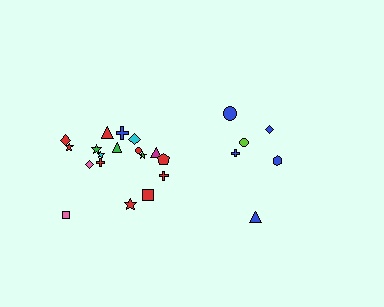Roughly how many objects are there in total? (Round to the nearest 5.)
Roughly 25 objects in total.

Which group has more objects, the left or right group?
The left group.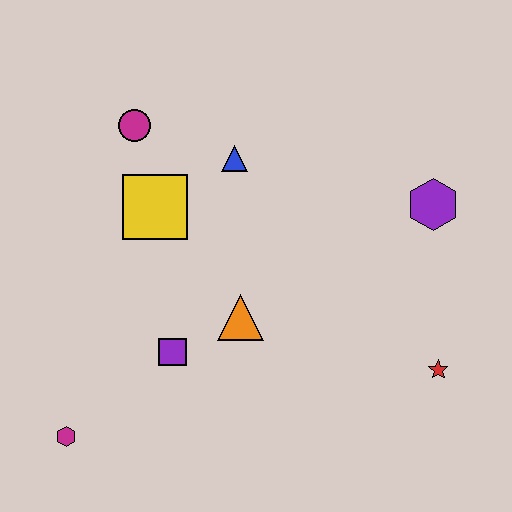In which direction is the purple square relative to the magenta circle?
The purple square is below the magenta circle.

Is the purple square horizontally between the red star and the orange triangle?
No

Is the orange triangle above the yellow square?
No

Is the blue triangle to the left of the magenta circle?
No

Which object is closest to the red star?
The purple hexagon is closest to the red star.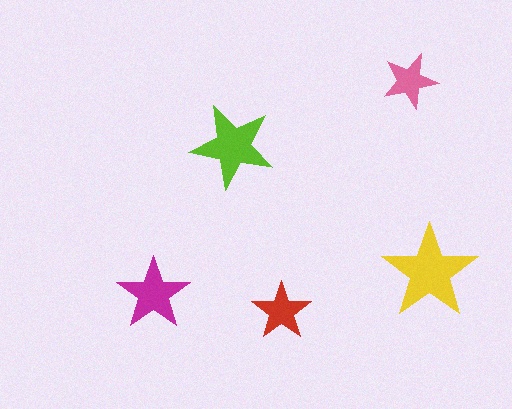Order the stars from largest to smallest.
the yellow one, the lime one, the magenta one, the red one, the pink one.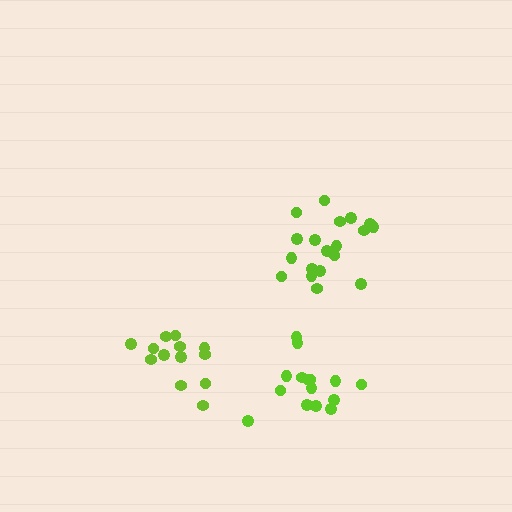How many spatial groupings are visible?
There are 3 spatial groupings.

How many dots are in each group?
Group 1: 19 dots, Group 2: 13 dots, Group 3: 15 dots (47 total).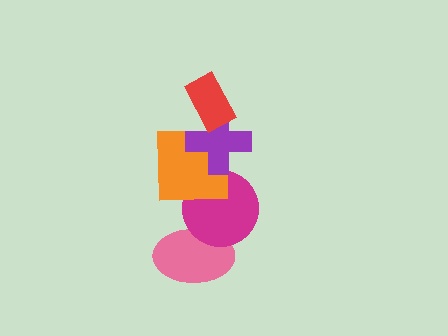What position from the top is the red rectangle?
The red rectangle is 1st from the top.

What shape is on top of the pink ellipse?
The magenta circle is on top of the pink ellipse.